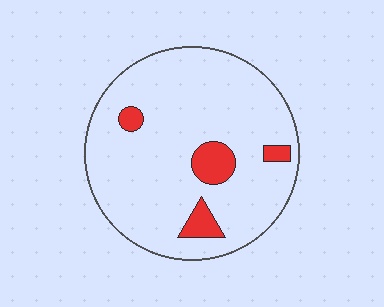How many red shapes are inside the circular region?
4.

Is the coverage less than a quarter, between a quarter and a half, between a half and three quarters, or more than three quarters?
Less than a quarter.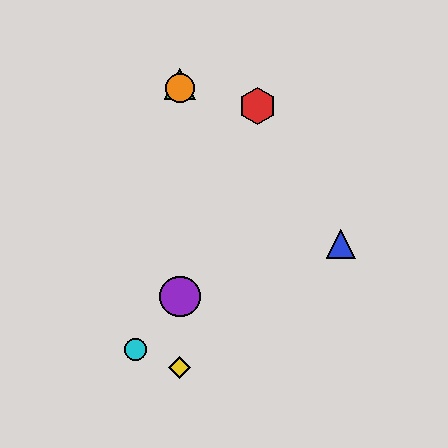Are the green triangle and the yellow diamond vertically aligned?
Yes, both are at x≈180.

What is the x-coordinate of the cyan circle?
The cyan circle is at x≈136.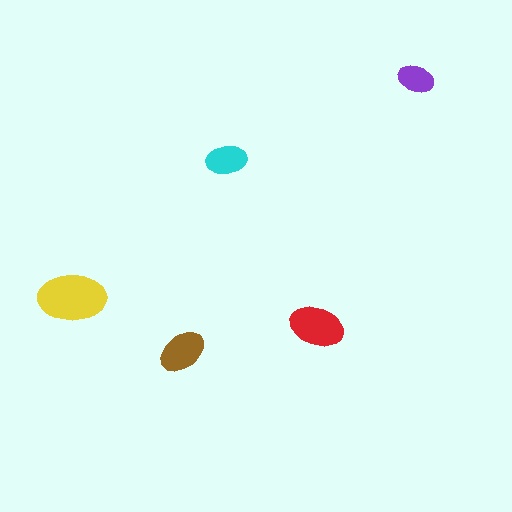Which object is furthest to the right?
The purple ellipse is rightmost.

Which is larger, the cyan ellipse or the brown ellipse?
The brown one.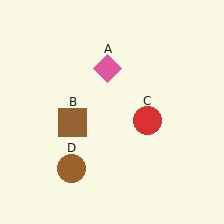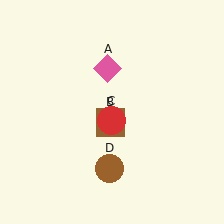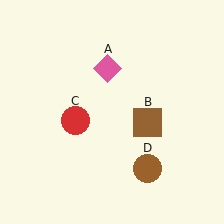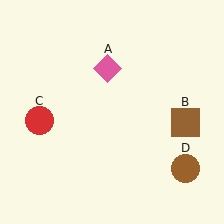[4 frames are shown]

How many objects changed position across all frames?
3 objects changed position: brown square (object B), red circle (object C), brown circle (object D).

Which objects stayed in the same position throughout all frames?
Pink diamond (object A) remained stationary.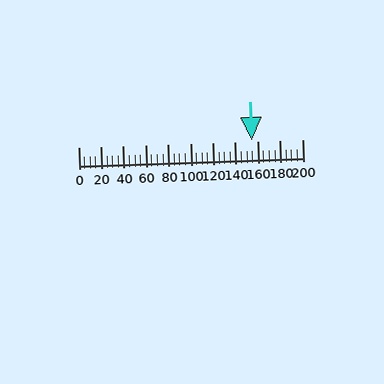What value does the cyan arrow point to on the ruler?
The cyan arrow points to approximately 155.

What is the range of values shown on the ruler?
The ruler shows values from 0 to 200.